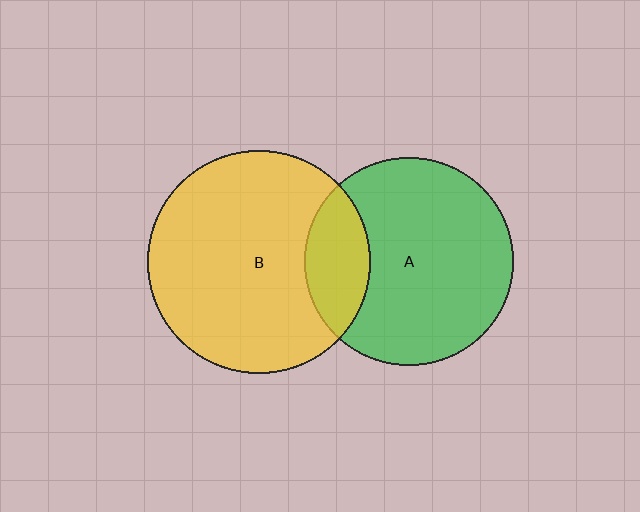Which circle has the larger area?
Circle B (yellow).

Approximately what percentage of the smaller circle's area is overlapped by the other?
Approximately 20%.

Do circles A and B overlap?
Yes.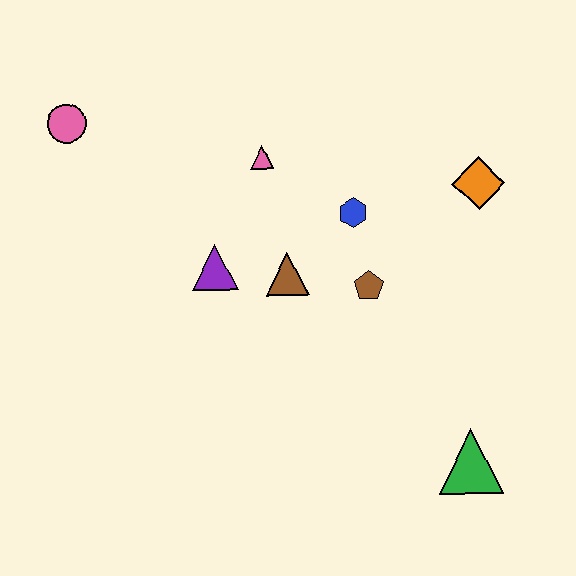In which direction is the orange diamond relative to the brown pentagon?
The orange diamond is to the right of the brown pentagon.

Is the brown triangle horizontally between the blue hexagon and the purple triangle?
Yes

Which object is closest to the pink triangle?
The blue hexagon is closest to the pink triangle.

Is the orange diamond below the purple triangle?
No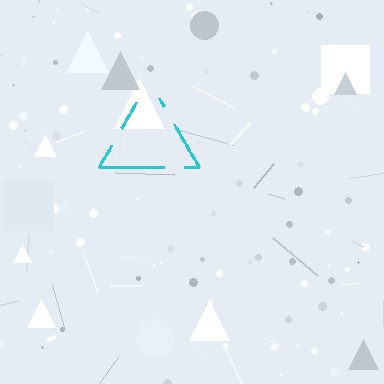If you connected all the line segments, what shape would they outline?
They would outline a triangle.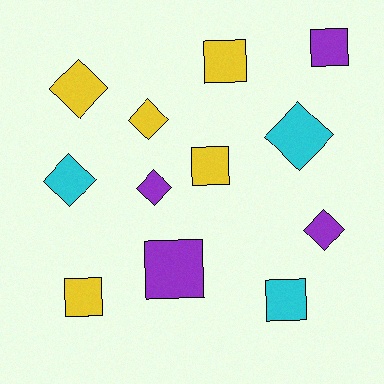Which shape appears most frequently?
Diamond, with 6 objects.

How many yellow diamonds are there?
There are 2 yellow diamonds.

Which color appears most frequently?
Yellow, with 5 objects.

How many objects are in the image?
There are 12 objects.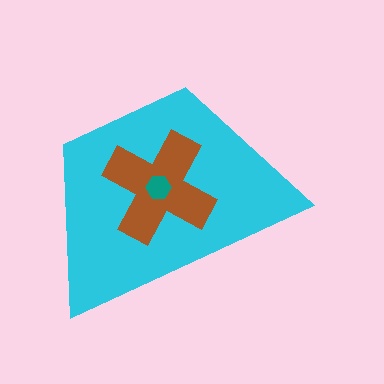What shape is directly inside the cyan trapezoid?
The brown cross.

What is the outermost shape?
The cyan trapezoid.